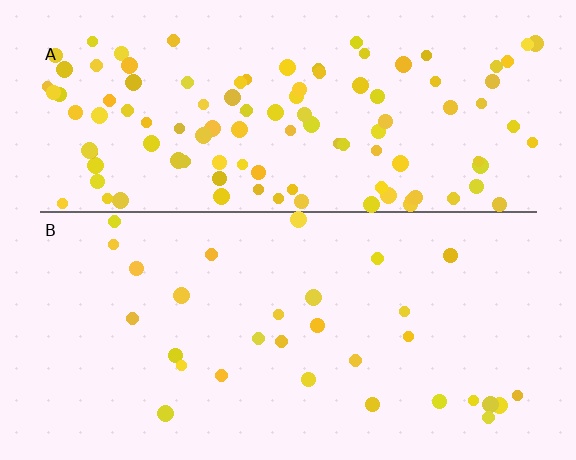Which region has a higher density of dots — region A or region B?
A (the top).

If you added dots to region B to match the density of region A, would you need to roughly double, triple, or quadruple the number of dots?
Approximately quadruple.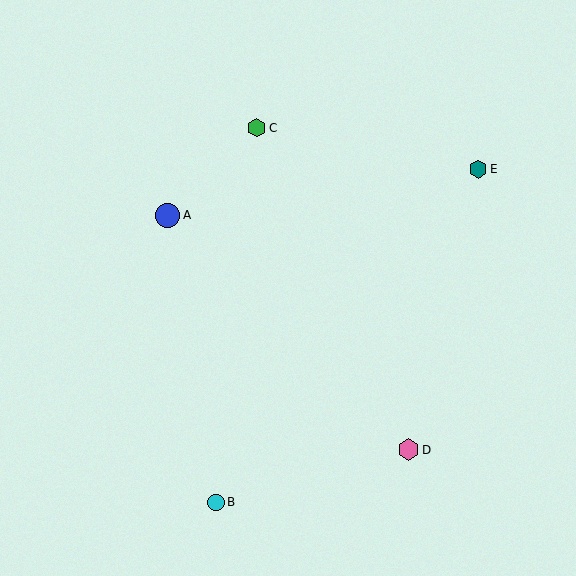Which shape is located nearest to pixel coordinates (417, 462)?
The pink hexagon (labeled D) at (409, 450) is nearest to that location.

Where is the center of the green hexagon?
The center of the green hexagon is at (256, 128).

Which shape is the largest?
The blue circle (labeled A) is the largest.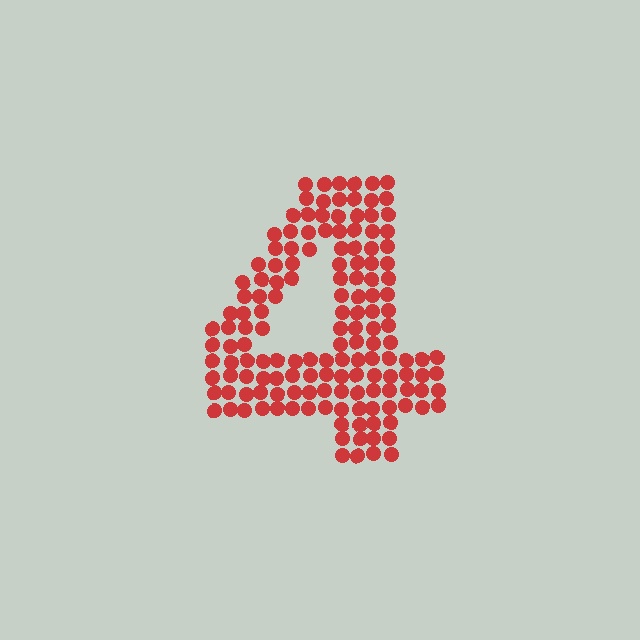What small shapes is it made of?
It is made of small circles.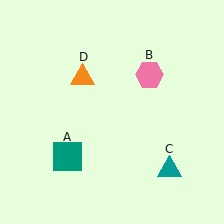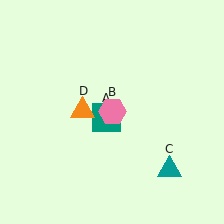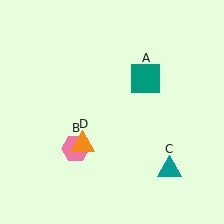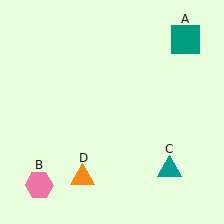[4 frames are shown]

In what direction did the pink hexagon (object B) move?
The pink hexagon (object B) moved down and to the left.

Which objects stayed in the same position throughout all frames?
Teal triangle (object C) remained stationary.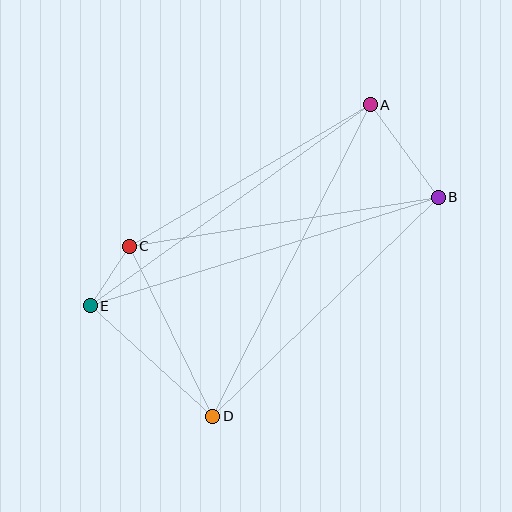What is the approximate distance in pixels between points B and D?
The distance between B and D is approximately 315 pixels.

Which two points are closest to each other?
Points C and E are closest to each other.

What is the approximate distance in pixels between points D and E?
The distance between D and E is approximately 165 pixels.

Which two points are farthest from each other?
Points B and E are farthest from each other.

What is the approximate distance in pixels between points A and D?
The distance between A and D is approximately 349 pixels.